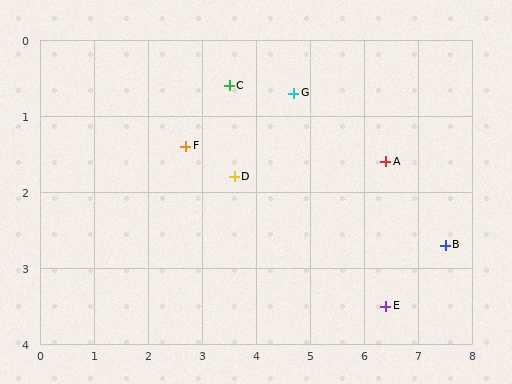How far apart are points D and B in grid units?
Points D and B are about 4.0 grid units apart.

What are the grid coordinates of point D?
Point D is at approximately (3.6, 1.8).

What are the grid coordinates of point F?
Point F is at approximately (2.7, 1.4).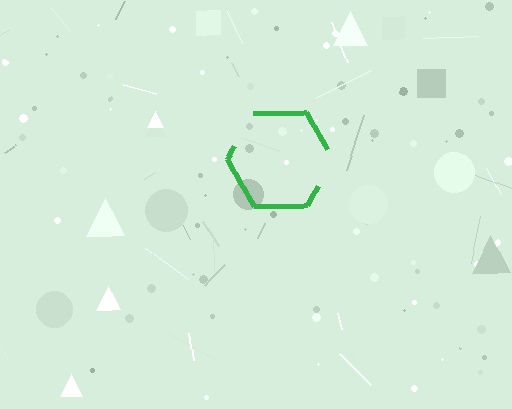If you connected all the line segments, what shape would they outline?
They would outline a hexagon.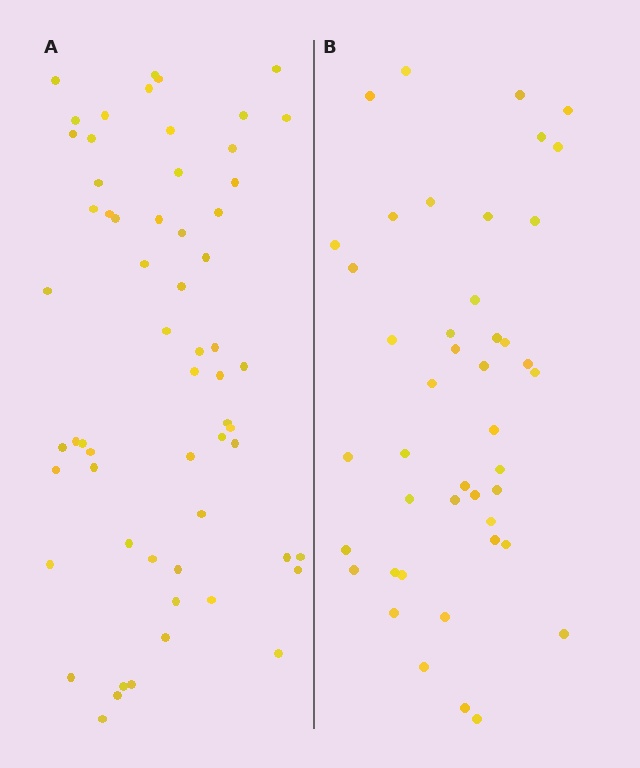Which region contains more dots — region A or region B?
Region A (the left region) has more dots.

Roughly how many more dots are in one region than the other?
Region A has approximately 15 more dots than region B.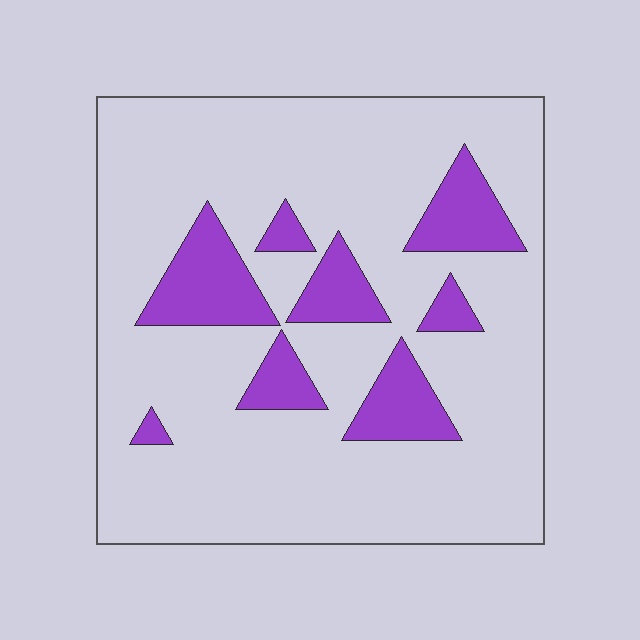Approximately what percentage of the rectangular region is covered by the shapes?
Approximately 20%.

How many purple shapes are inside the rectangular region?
8.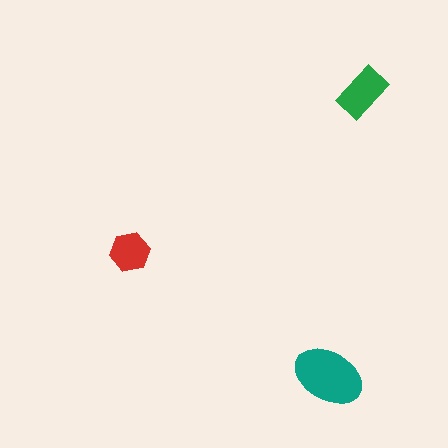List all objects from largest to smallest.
The teal ellipse, the green rectangle, the red hexagon.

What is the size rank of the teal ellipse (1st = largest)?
1st.